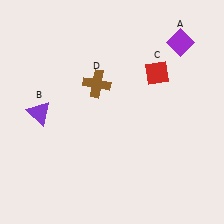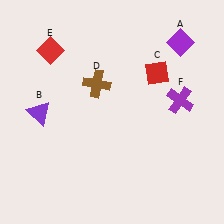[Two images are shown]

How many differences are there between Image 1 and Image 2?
There are 2 differences between the two images.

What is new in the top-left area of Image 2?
A red diamond (E) was added in the top-left area of Image 2.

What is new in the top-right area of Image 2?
A purple cross (F) was added in the top-right area of Image 2.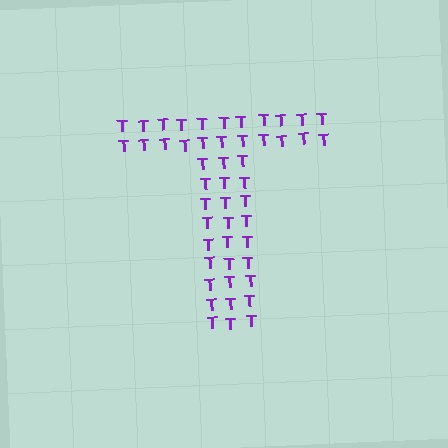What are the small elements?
The small elements are letter T's.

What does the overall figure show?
The overall figure shows the letter T.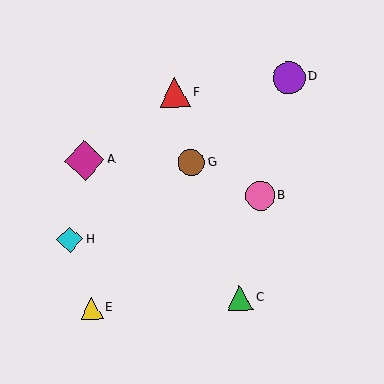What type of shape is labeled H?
Shape H is a cyan diamond.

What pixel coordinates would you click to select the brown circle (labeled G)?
Click at (191, 163) to select the brown circle G.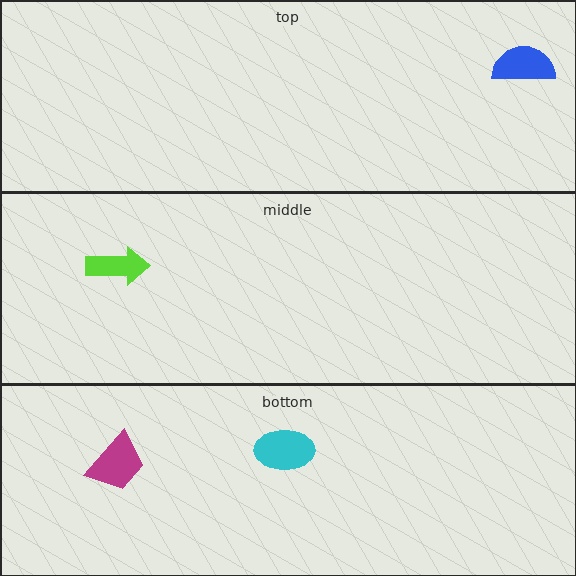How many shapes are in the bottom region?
2.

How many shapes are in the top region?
1.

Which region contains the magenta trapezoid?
The bottom region.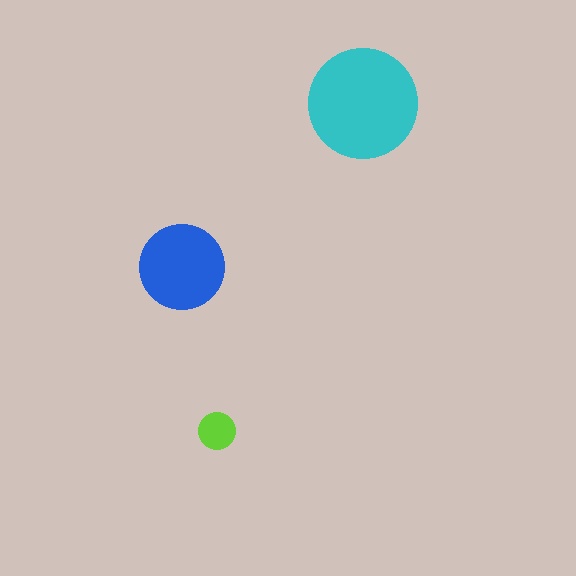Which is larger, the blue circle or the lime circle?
The blue one.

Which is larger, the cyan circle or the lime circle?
The cyan one.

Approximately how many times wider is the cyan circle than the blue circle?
About 1.5 times wider.